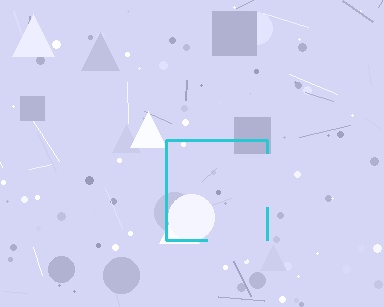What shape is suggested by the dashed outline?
The dashed outline suggests a square.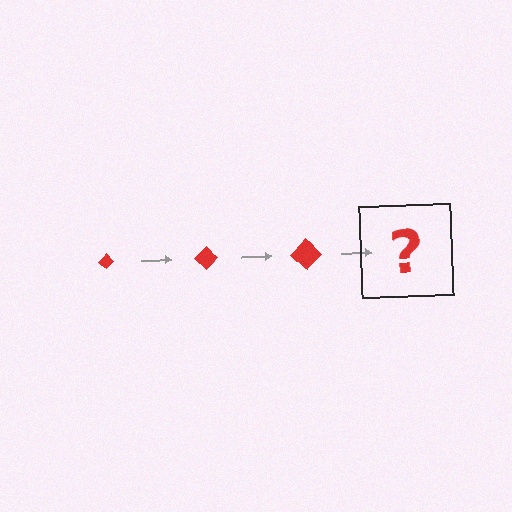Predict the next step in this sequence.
The next step is a red diamond, larger than the previous one.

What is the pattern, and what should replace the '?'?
The pattern is that the diamond gets progressively larger each step. The '?' should be a red diamond, larger than the previous one.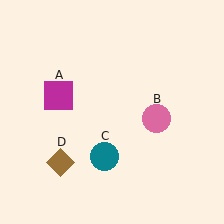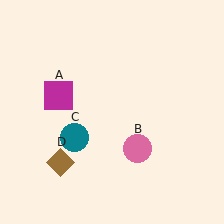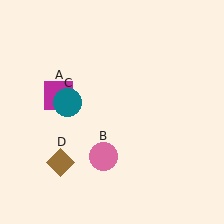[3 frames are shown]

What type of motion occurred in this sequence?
The pink circle (object B), teal circle (object C) rotated clockwise around the center of the scene.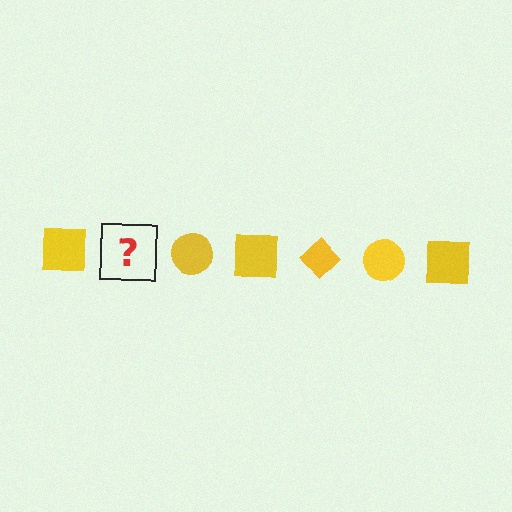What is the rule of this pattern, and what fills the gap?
The rule is that the pattern cycles through square, diamond, circle shapes in yellow. The gap should be filled with a yellow diamond.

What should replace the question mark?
The question mark should be replaced with a yellow diamond.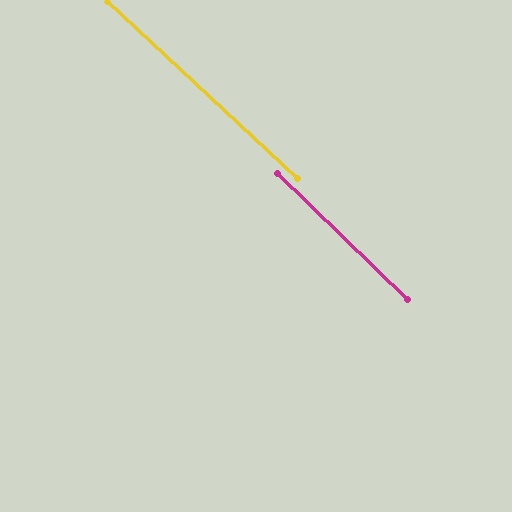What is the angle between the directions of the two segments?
Approximately 1 degree.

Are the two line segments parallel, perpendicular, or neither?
Parallel — their directions differ by only 1.0°.